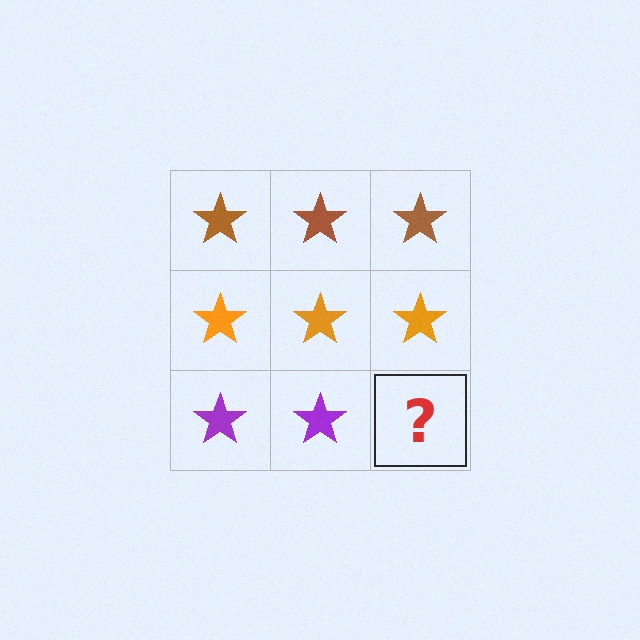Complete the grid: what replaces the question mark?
The question mark should be replaced with a purple star.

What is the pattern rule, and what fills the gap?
The rule is that each row has a consistent color. The gap should be filled with a purple star.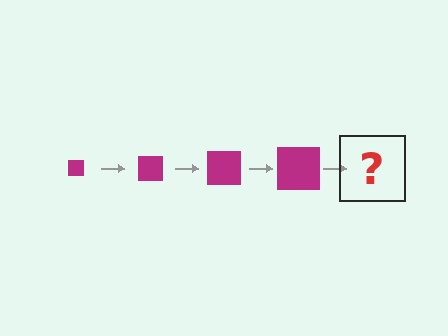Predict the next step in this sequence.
The next step is a magenta square, larger than the previous one.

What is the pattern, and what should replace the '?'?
The pattern is that the square gets progressively larger each step. The '?' should be a magenta square, larger than the previous one.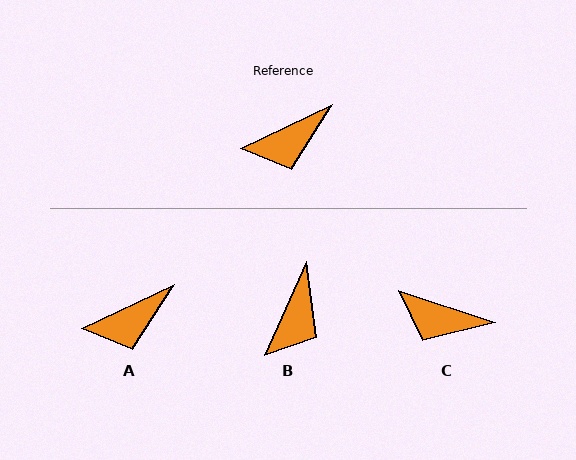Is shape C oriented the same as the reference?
No, it is off by about 43 degrees.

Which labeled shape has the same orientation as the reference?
A.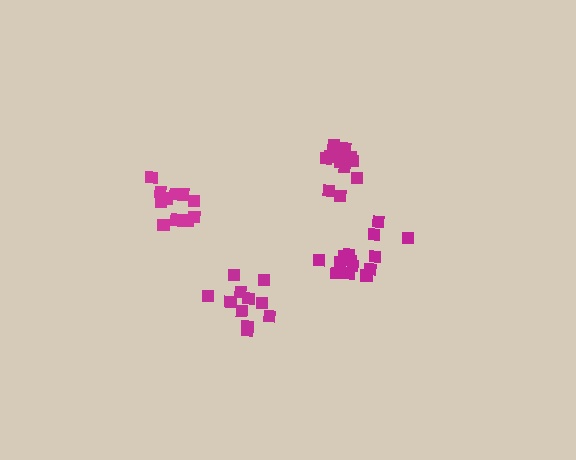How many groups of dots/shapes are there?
There are 4 groups.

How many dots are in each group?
Group 1: 13 dots, Group 2: 11 dots, Group 3: 11 dots, Group 4: 14 dots (49 total).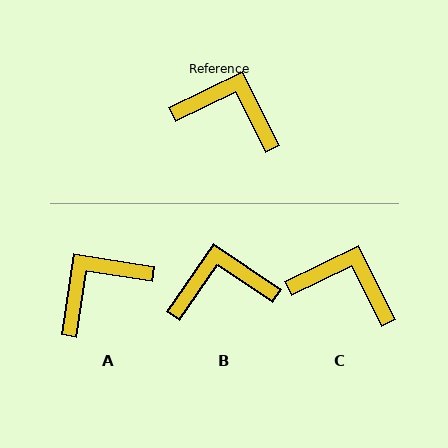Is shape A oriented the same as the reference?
No, it is off by about 55 degrees.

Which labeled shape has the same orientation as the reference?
C.